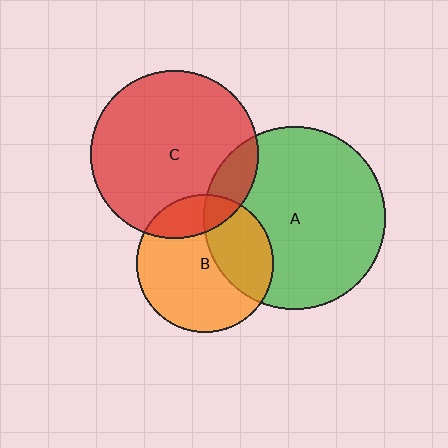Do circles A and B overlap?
Yes.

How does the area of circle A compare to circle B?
Approximately 1.8 times.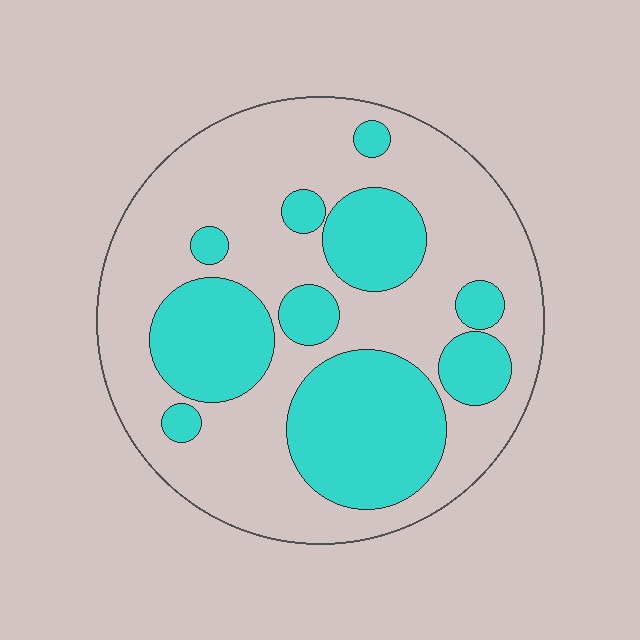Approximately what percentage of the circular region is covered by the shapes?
Approximately 35%.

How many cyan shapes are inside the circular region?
10.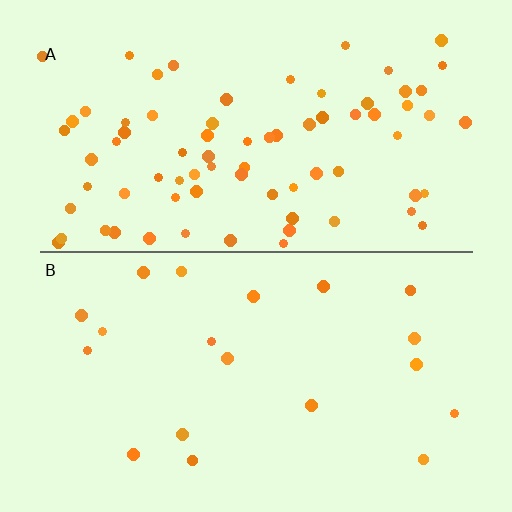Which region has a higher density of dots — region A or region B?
A (the top).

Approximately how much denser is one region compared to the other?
Approximately 3.9× — region A over region B.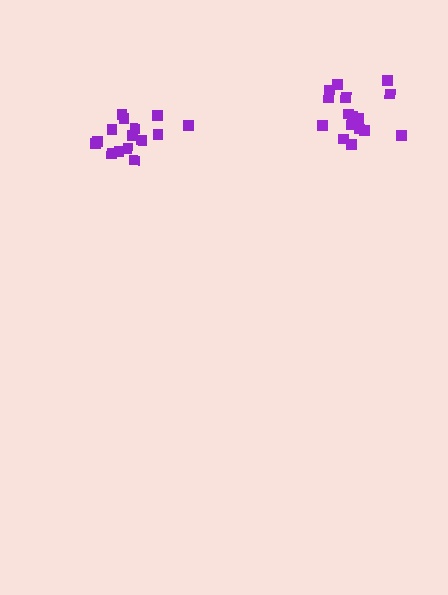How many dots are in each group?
Group 1: 15 dots, Group 2: 17 dots (32 total).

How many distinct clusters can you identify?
There are 2 distinct clusters.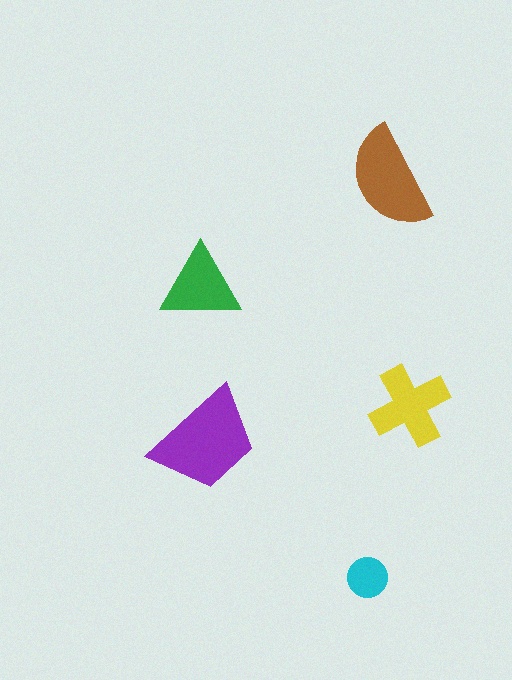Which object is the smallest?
The cyan circle.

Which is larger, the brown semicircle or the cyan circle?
The brown semicircle.